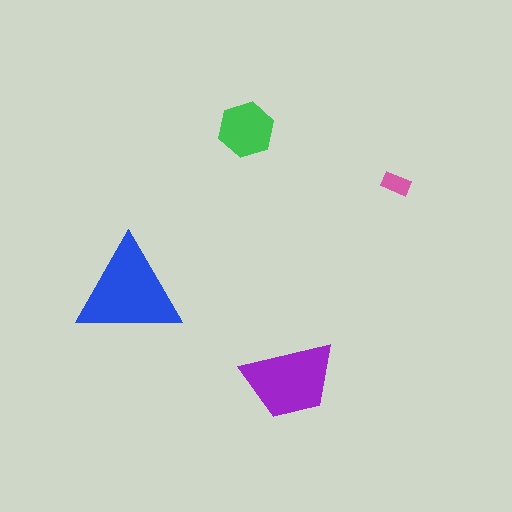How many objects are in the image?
There are 4 objects in the image.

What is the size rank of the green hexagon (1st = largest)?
3rd.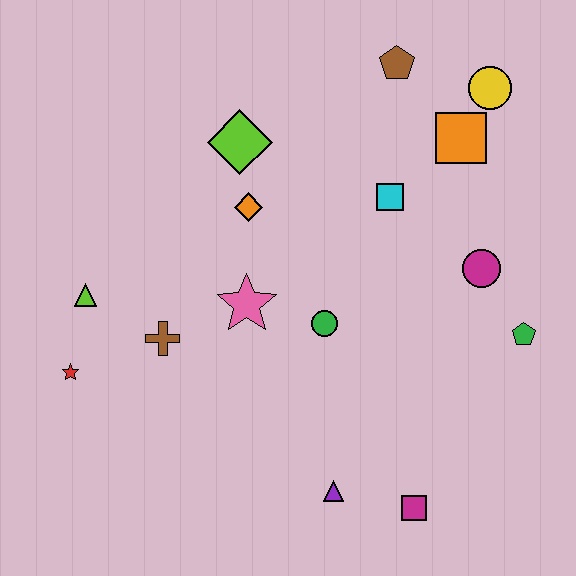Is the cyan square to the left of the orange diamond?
No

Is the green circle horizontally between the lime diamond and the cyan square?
Yes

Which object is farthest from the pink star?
The yellow circle is farthest from the pink star.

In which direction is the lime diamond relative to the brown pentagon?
The lime diamond is to the left of the brown pentagon.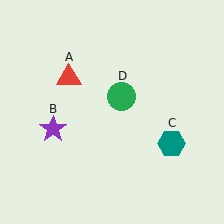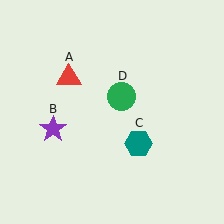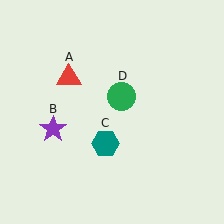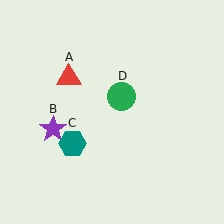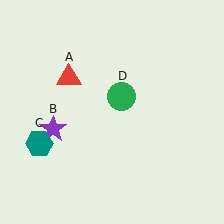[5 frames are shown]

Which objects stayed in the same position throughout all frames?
Red triangle (object A) and purple star (object B) and green circle (object D) remained stationary.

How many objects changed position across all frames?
1 object changed position: teal hexagon (object C).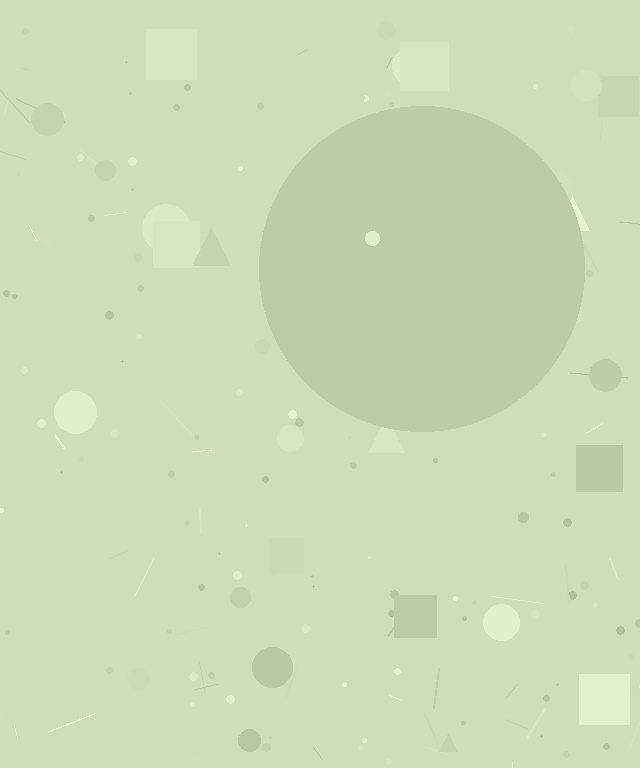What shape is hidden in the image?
A circle is hidden in the image.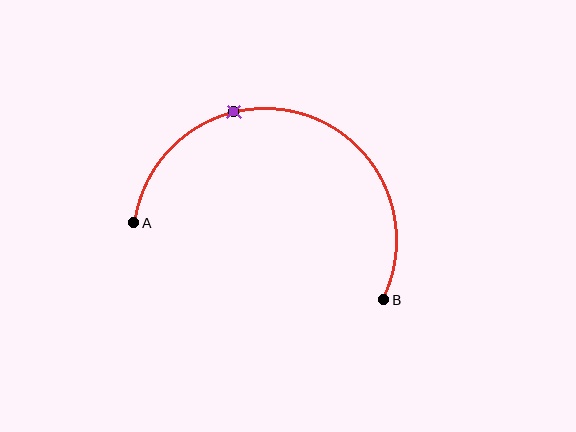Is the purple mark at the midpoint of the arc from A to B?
No. The purple mark lies on the arc but is closer to endpoint A. The arc midpoint would be at the point on the curve equidistant along the arc from both A and B.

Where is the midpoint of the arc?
The arc midpoint is the point on the curve farthest from the straight line joining A and B. It sits above that line.